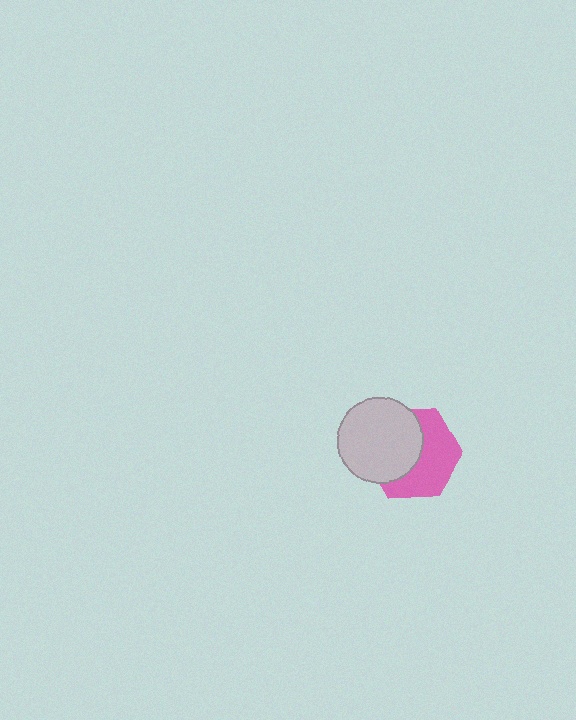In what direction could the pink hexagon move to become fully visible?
The pink hexagon could move toward the lower-right. That would shift it out from behind the light gray circle entirely.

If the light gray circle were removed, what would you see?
You would see the complete pink hexagon.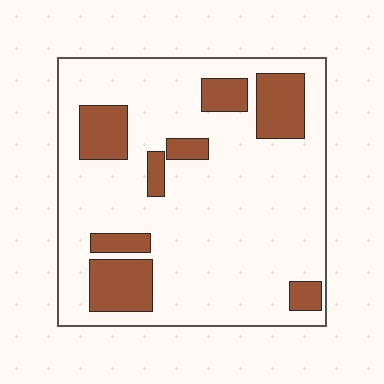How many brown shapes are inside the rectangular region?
8.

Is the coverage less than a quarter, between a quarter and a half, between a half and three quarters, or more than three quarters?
Less than a quarter.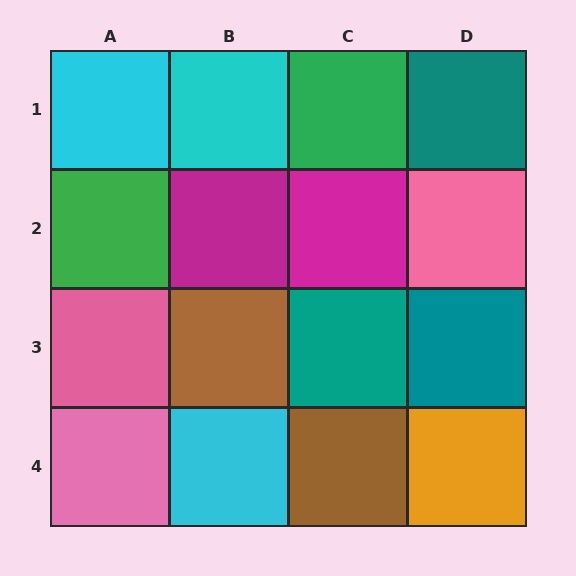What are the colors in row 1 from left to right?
Cyan, cyan, green, teal.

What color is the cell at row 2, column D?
Pink.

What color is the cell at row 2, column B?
Magenta.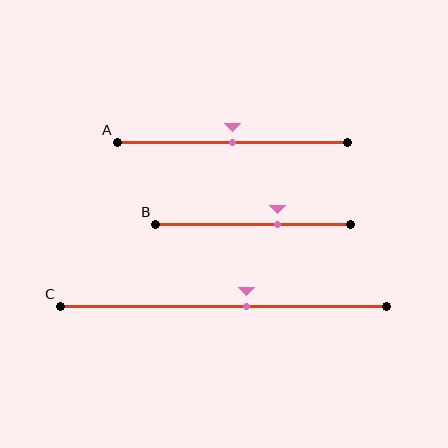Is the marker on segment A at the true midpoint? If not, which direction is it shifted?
Yes, the marker on segment A is at the true midpoint.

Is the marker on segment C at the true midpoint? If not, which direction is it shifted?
No, the marker on segment C is shifted to the right by about 7% of the segment length.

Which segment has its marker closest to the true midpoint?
Segment A has its marker closest to the true midpoint.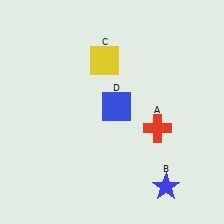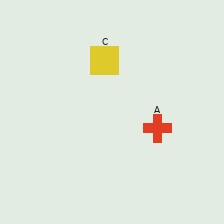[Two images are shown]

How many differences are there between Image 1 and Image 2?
There are 2 differences between the two images.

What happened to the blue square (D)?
The blue square (D) was removed in Image 2. It was in the top-right area of Image 1.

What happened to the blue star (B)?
The blue star (B) was removed in Image 2. It was in the bottom-right area of Image 1.